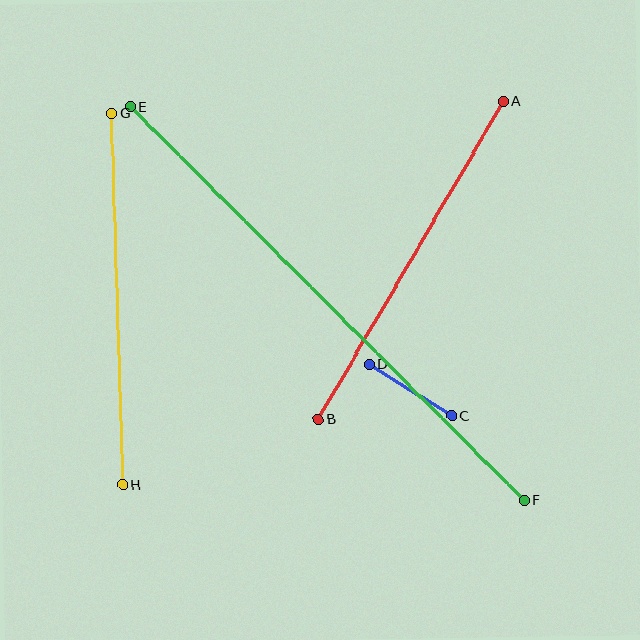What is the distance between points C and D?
The distance is approximately 97 pixels.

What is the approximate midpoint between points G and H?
The midpoint is at approximately (117, 299) pixels.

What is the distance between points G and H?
The distance is approximately 371 pixels.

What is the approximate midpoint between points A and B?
The midpoint is at approximately (411, 261) pixels.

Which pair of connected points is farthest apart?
Points E and F are farthest apart.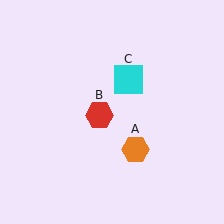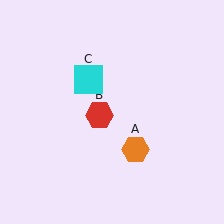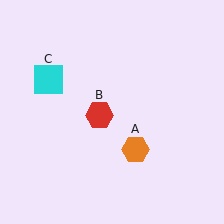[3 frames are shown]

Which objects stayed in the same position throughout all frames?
Orange hexagon (object A) and red hexagon (object B) remained stationary.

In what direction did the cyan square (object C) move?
The cyan square (object C) moved left.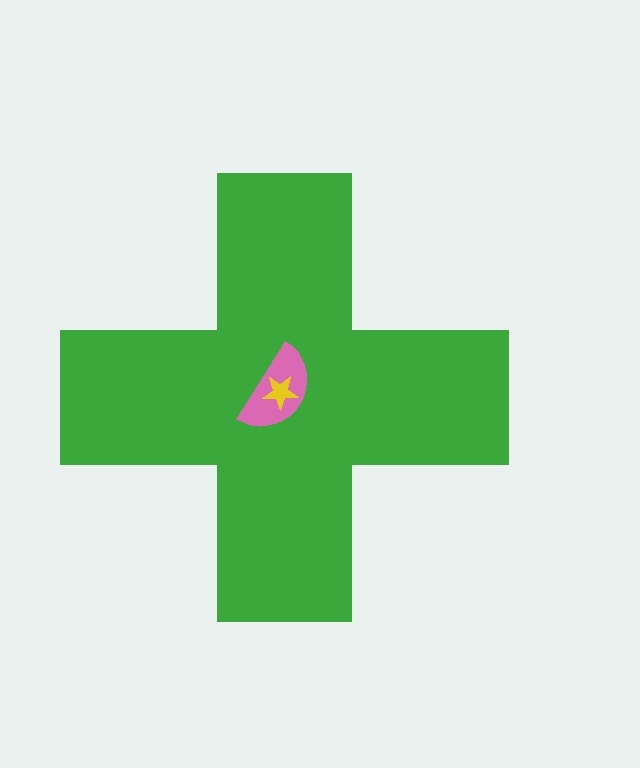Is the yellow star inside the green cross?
Yes.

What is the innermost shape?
The yellow star.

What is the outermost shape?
The green cross.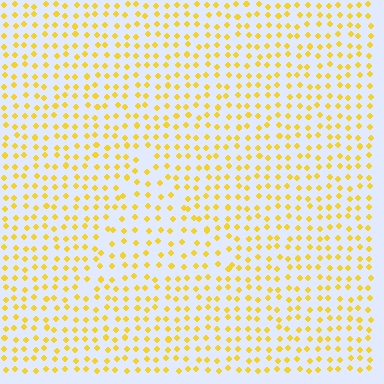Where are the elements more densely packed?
The elements are more densely packed outside the triangle boundary.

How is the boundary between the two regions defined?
The boundary is defined by a change in element density (approximately 1.4x ratio). All elements are the same color, size, and shape.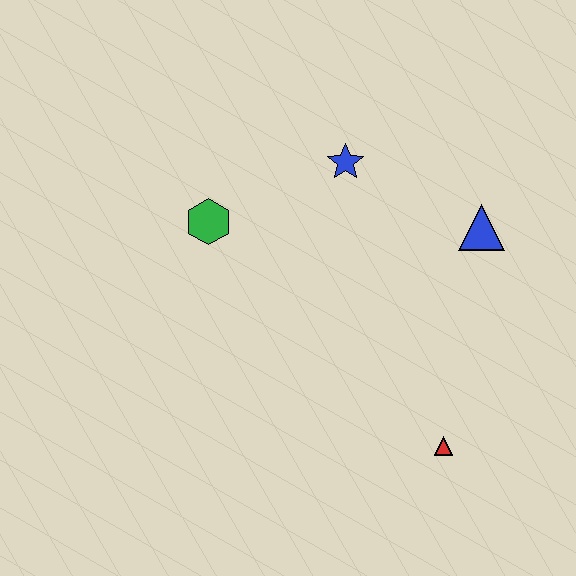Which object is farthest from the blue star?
The red triangle is farthest from the blue star.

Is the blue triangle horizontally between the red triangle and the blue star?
No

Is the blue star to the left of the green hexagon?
No